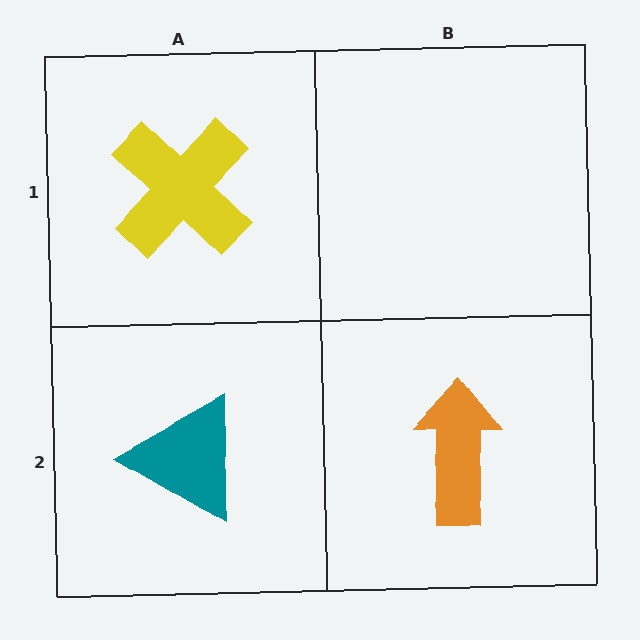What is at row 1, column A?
A yellow cross.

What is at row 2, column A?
A teal triangle.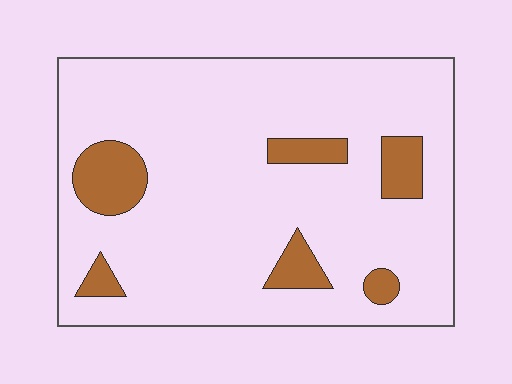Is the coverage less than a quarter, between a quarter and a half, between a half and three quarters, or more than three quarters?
Less than a quarter.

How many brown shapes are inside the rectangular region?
6.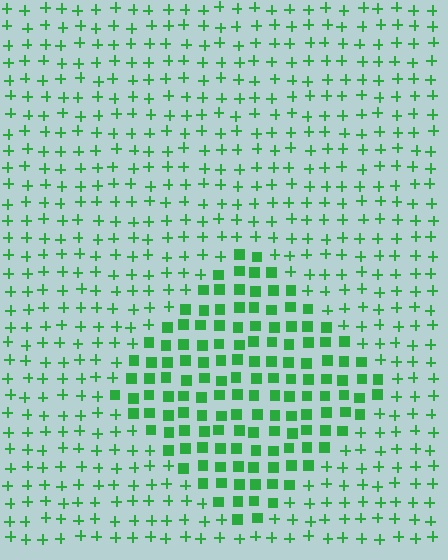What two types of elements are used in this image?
The image uses squares inside the diamond region and plus signs outside it.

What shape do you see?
I see a diamond.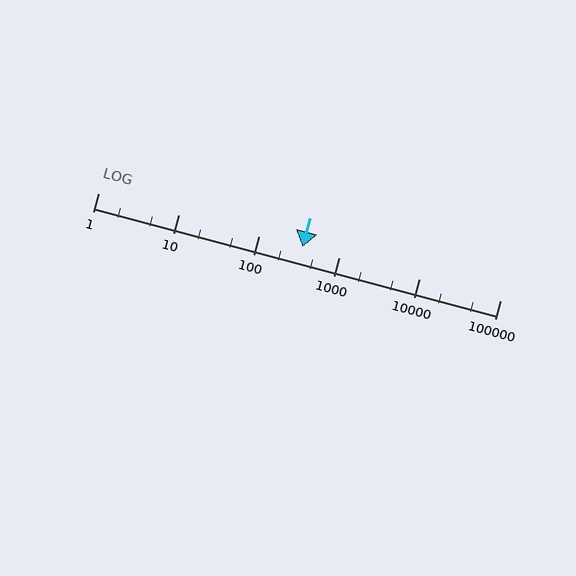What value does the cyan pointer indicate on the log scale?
The pointer indicates approximately 350.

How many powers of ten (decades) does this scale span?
The scale spans 5 decades, from 1 to 100000.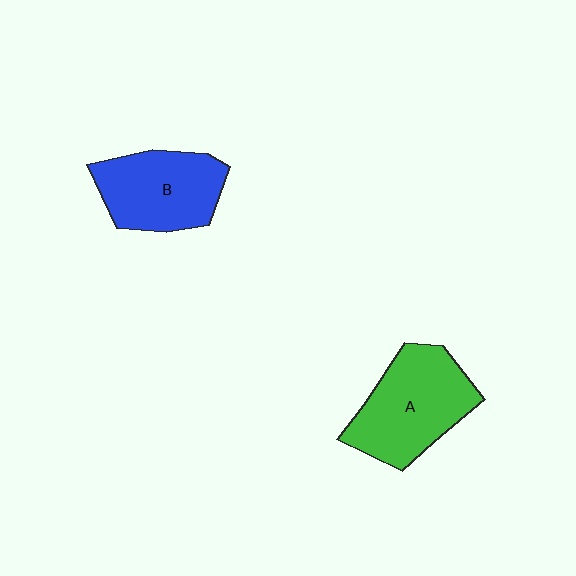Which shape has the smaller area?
Shape B (blue).